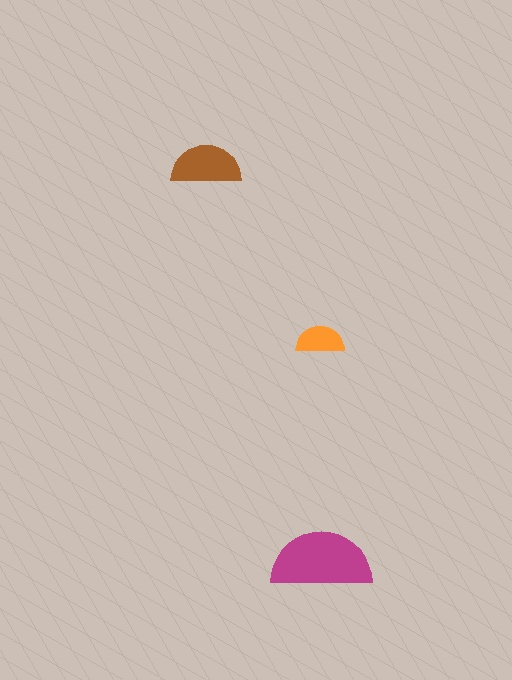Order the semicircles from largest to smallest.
the magenta one, the brown one, the orange one.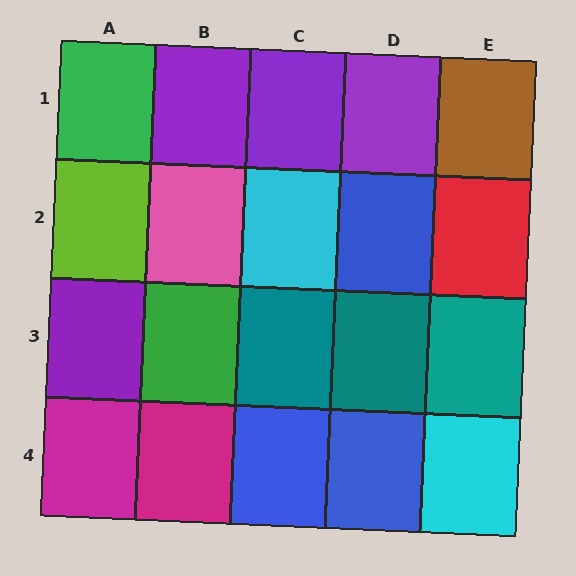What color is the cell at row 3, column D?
Teal.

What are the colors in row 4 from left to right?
Magenta, magenta, blue, blue, cyan.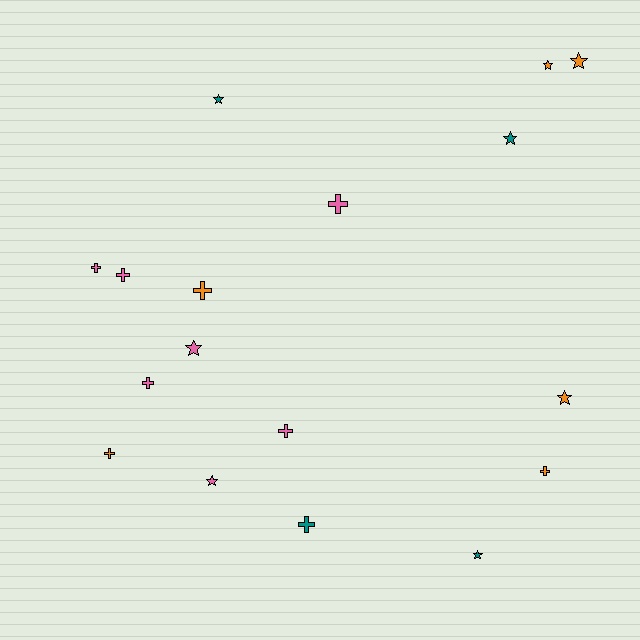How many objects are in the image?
There are 17 objects.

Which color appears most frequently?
Pink, with 7 objects.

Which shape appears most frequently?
Cross, with 9 objects.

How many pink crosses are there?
There are 5 pink crosses.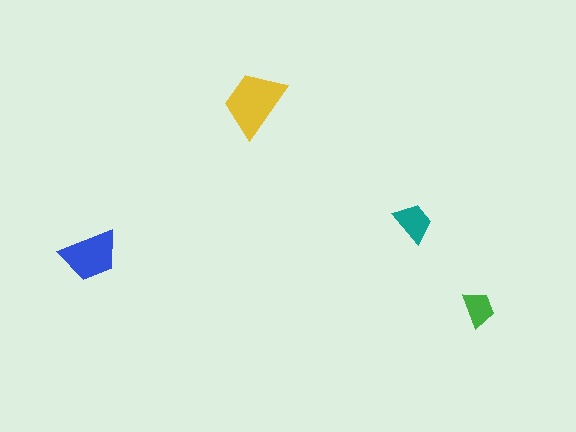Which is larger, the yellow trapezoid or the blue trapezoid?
The yellow one.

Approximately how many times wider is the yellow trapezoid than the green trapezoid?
About 2 times wider.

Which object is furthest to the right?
The green trapezoid is rightmost.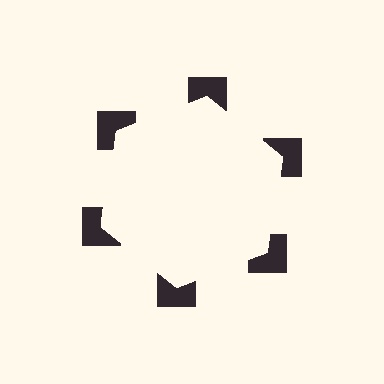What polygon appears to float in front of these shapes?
An illusory hexagon — its edges are inferred from the aligned wedge cuts in the notched squares, not physically drawn.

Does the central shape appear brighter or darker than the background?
It typically appears slightly brighter than the background, even though no actual brightness change is drawn.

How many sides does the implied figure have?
6 sides.